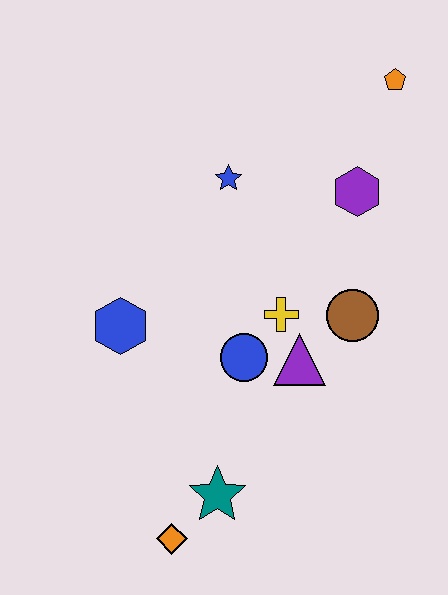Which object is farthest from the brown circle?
The orange diamond is farthest from the brown circle.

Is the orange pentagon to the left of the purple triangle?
No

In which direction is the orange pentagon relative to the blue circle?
The orange pentagon is above the blue circle.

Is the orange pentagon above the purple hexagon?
Yes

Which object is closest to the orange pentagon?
The purple hexagon is closest to the orange pentagon.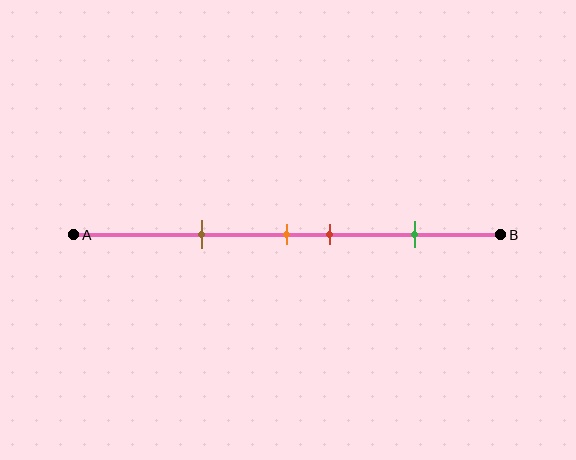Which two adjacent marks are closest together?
The orange and red marks are the closest adjacent pair.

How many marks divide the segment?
There are 4 marks dividing the segment.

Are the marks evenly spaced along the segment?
No, the marks are not evenly spaced.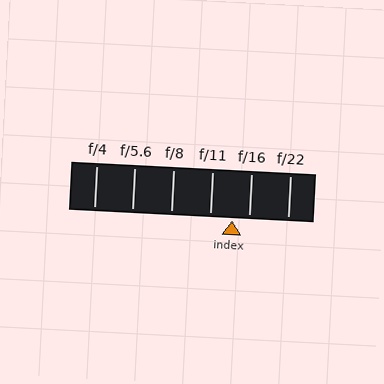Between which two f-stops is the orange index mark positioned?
The index mark is between f/11 and f/16.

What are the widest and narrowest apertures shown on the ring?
The widest aperture shown is f/4 and the narrowest is f/22.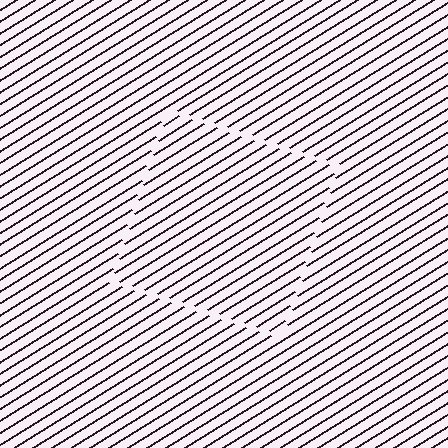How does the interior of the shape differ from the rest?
The interior of the shape contains the same grating, shifted by half a period — the contour is defined by the phase discontinuity where line-ends from the inner and outer gratings abut.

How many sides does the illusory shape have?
4 sides — the line-ends trace a square.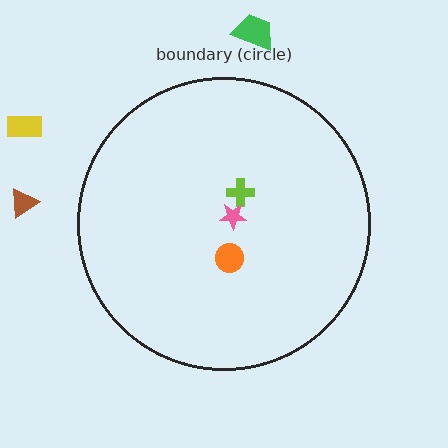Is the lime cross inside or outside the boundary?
Inside.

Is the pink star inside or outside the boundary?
Inside.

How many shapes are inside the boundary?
3 inside, 3 outside.